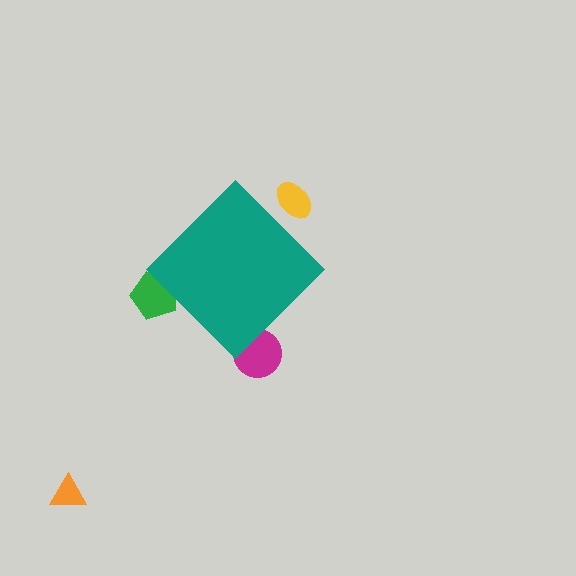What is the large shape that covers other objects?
A teal diamond.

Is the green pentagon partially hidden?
Yes, the green pentagon is partially hidden behind the teal diamond.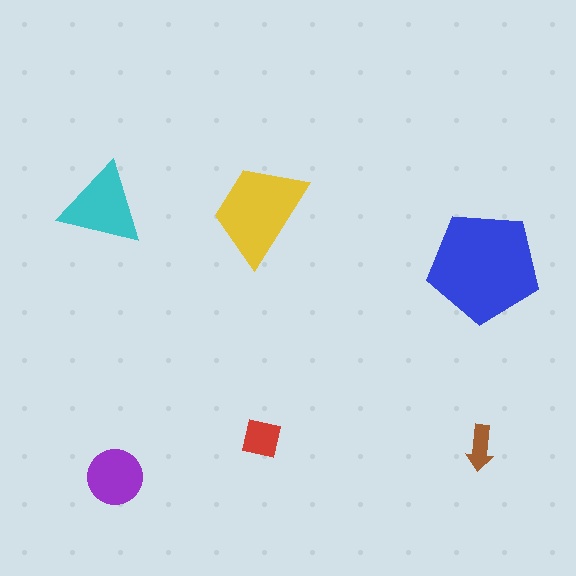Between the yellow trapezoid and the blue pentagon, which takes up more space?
The blue pentagon.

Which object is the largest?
The blue pentagon.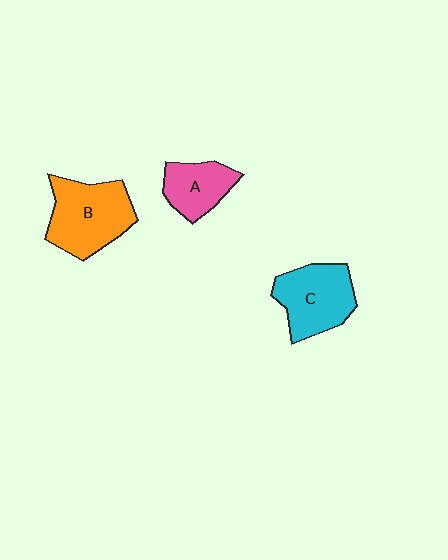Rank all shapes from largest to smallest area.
From largest to smallest: B (orange), C (cyan), A (pink).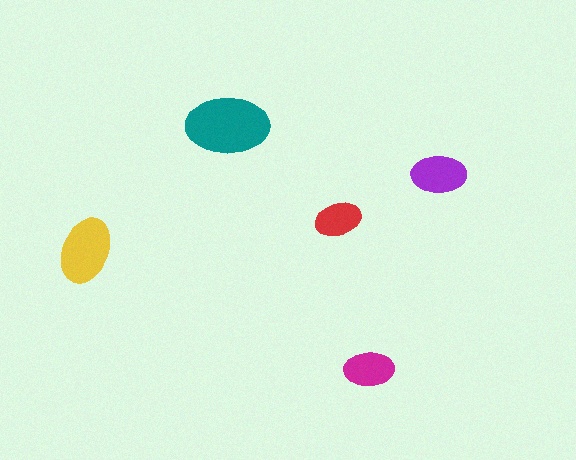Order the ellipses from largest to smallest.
the teal one, the yellow one, the purple one, the magenta one, the red one.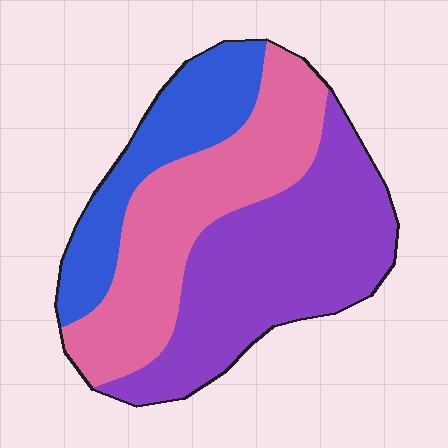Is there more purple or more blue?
Purple.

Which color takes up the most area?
Purple, at roughly 45%.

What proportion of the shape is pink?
Pink covers around 35% of the shape.